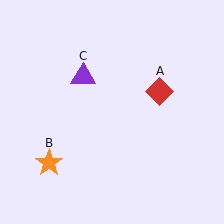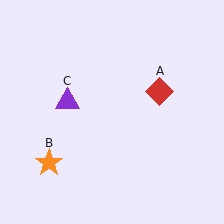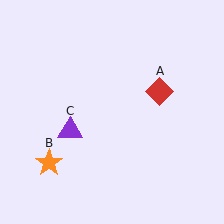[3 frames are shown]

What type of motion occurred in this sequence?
The purple triangle (object C) rotated counterclockwise around the center of the scene.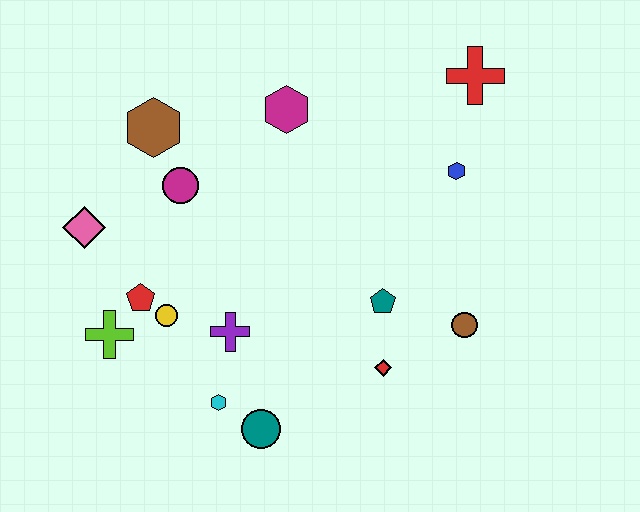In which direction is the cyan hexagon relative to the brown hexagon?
The cyan hexagon is below the brown hexagon.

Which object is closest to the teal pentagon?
The red diamond is closest to the teal pentagon.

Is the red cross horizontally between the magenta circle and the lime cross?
No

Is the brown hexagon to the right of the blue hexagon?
No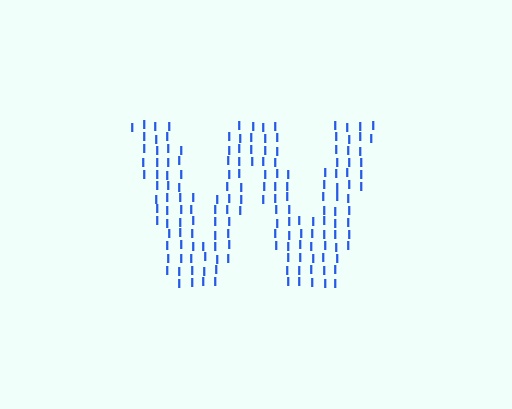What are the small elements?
The small elements are letter I's.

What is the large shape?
The large shape is the letter W.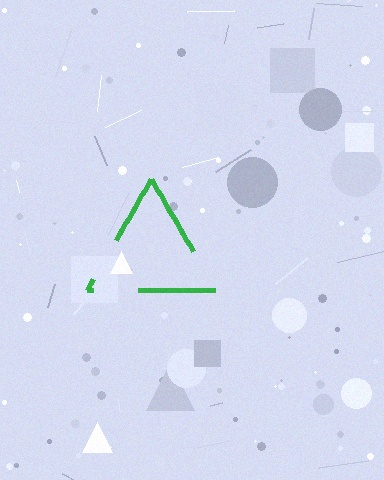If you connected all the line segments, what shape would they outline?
They would outline a triangle.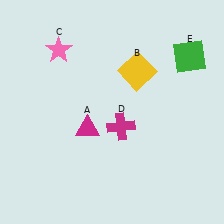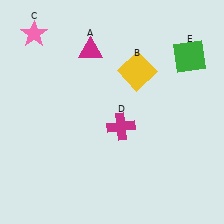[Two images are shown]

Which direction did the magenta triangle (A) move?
The magenta triangle (A) moved up.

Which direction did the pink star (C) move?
The pink star (C) moved left.